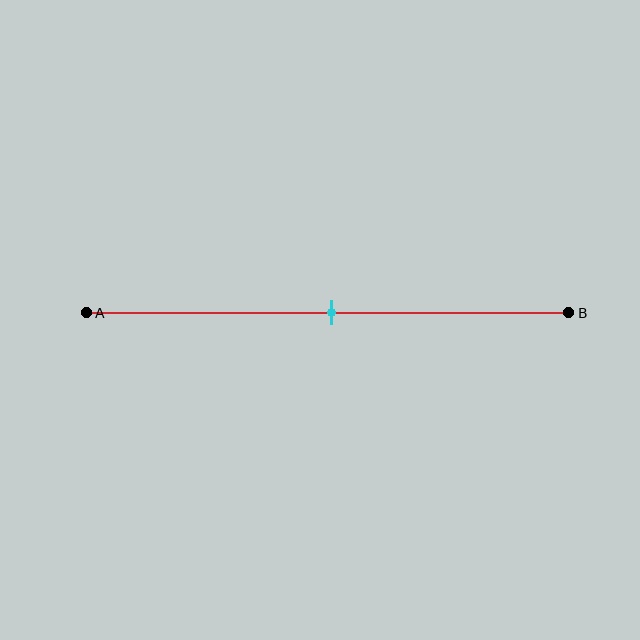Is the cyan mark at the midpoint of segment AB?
Yes, the mark is approximately at the midpoint.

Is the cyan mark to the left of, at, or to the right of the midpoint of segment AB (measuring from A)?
The cyan mark is approximately at the midpoint of segment AB.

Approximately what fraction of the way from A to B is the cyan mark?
The cyan mark is approximately 50% of the way from A to B.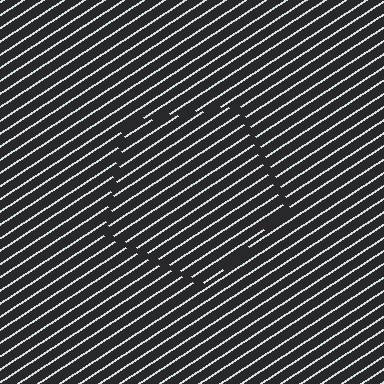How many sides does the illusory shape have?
5 sides — the line-ends trace a pentagon.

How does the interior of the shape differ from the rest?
The interior of the shape contains the same grating, shifted by half a period — the contour is defined by the phase discontinuity where line-ends from the inner and outer gratings abut.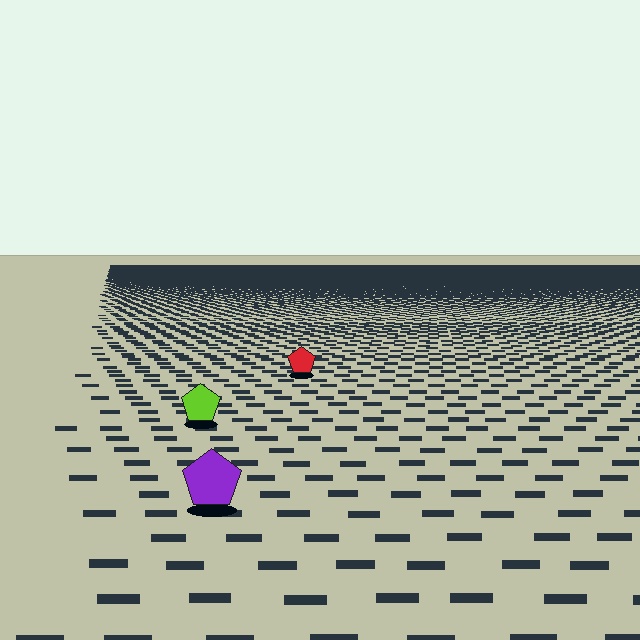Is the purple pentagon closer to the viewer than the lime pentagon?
Yes. The purple pentagon is closer — you can tell from the texture gradient: the ground texture is coarser near it.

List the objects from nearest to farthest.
From nearest to farthest: the purple pentagon, the lime pentagon, the red pentagon.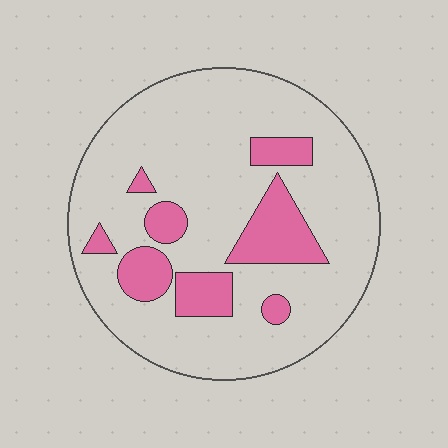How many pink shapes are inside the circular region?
8.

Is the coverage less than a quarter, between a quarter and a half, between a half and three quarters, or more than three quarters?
Less than a quarter.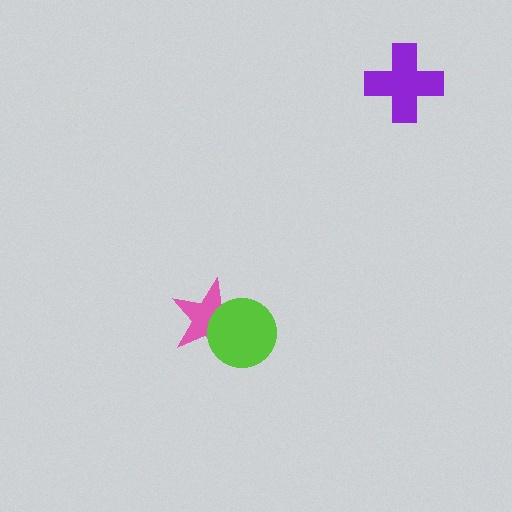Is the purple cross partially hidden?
No, no other shape covers it.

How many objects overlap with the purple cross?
0 objects overlap with the purple cross.